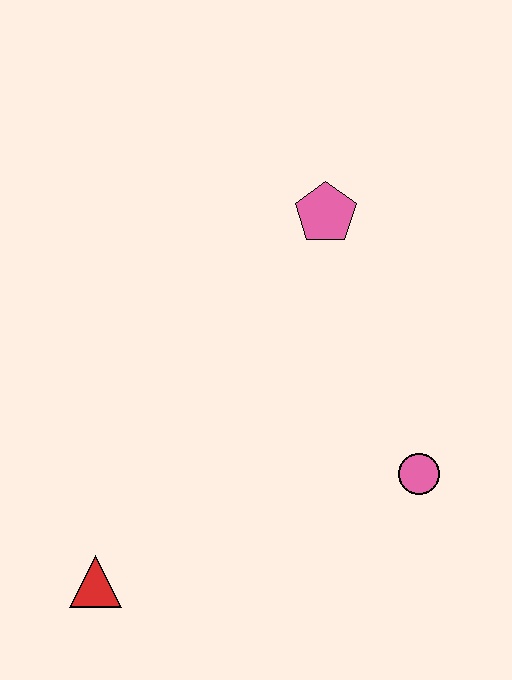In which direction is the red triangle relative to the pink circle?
The red triangle is to the left of the pink circle.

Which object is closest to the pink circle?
The pink pentagon is closest to the pink circle.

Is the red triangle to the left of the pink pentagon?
Yes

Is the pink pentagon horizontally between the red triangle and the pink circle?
Yes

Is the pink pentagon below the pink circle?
No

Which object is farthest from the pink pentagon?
The red triangle is farthest from the pink pentagon.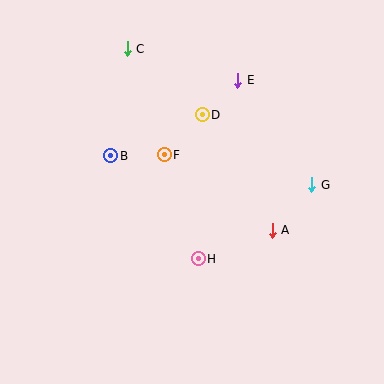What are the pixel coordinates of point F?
Point F is at (164, 155).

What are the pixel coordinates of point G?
Point G is at (312, 185).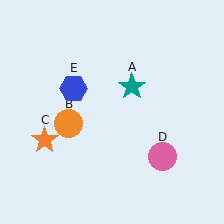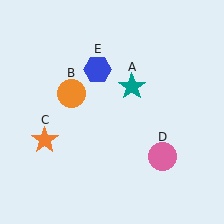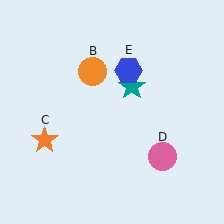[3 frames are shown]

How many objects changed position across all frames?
2 objects changed position: orange circle (object B), blue hexagon (object E).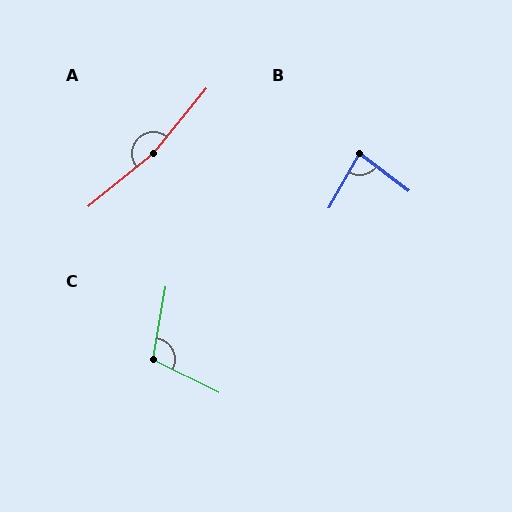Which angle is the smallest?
B, at approximately 82 degrees.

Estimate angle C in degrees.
Approximately 107 degrees.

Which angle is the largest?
A, at approximately 169 degrees.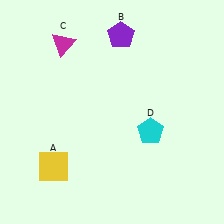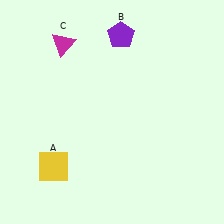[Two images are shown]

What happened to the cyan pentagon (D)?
The cyan pentagon (D) was removed in Image 2. It was in the bottom-right area of Image 1.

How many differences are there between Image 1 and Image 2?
There is 1 difference between the two images.